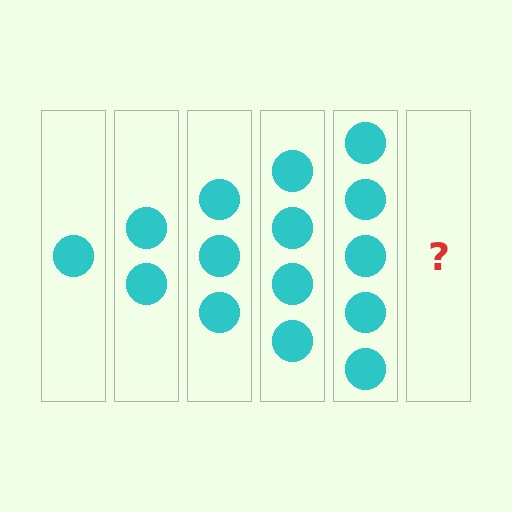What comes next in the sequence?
The next element should be 6 circles.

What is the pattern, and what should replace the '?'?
The pattern is that each step adds one more circle. The '?' should be 6 circles.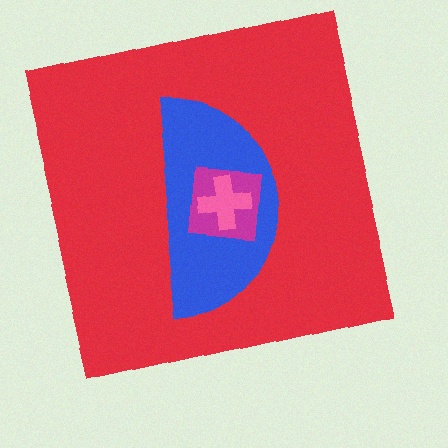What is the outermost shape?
The red square.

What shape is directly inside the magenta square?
The pink cross.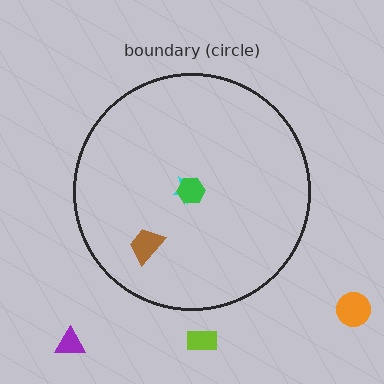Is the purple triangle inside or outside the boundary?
Outside.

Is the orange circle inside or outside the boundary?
Outside.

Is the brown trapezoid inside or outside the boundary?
Inside.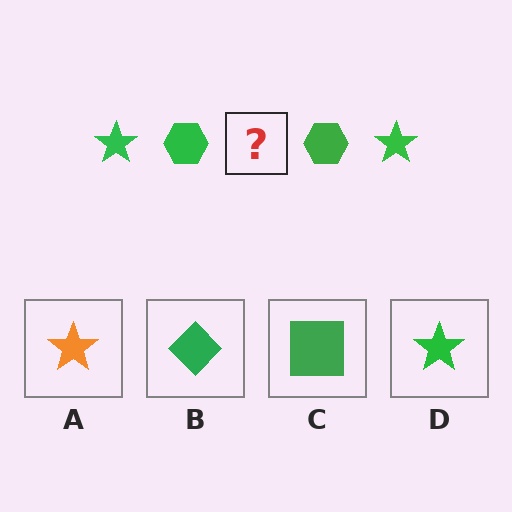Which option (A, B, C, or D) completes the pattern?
D.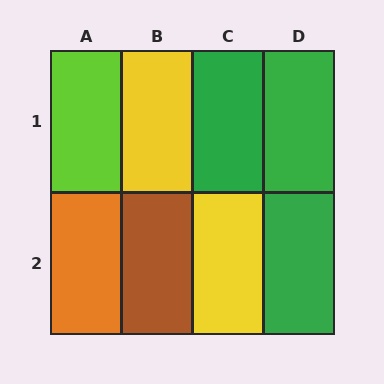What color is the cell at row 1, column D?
Green.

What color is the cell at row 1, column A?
Lime.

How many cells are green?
3 cells are green.